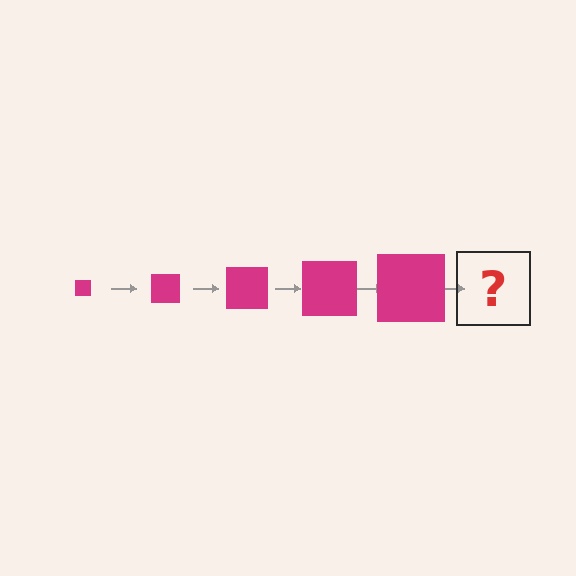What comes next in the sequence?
The next element should be a magenta square, larger than the previous one.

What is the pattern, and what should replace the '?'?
The pattern is that the square gets progressively larger each step. The '?' should be a magenta square, larger than the previous one.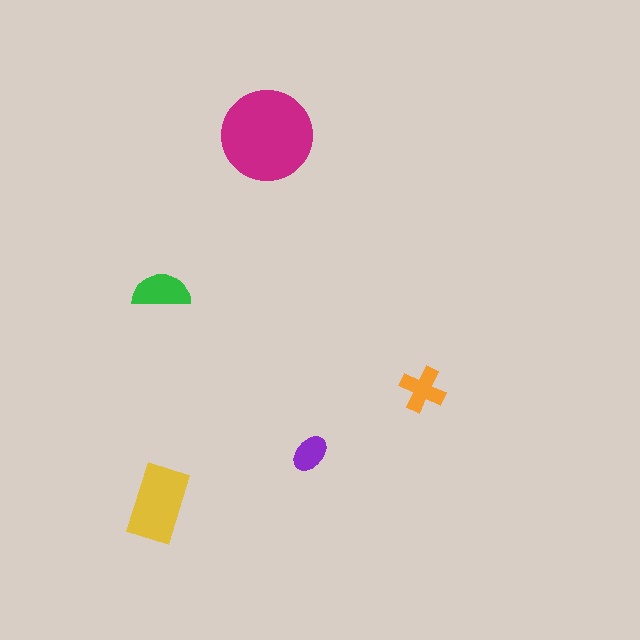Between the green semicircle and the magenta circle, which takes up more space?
The magenta circle.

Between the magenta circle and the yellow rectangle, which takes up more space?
The magenta circle.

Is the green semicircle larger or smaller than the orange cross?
Larger.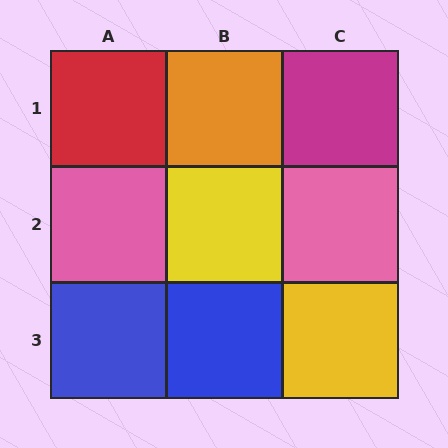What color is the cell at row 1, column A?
Red.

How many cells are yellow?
2 cells are yellow.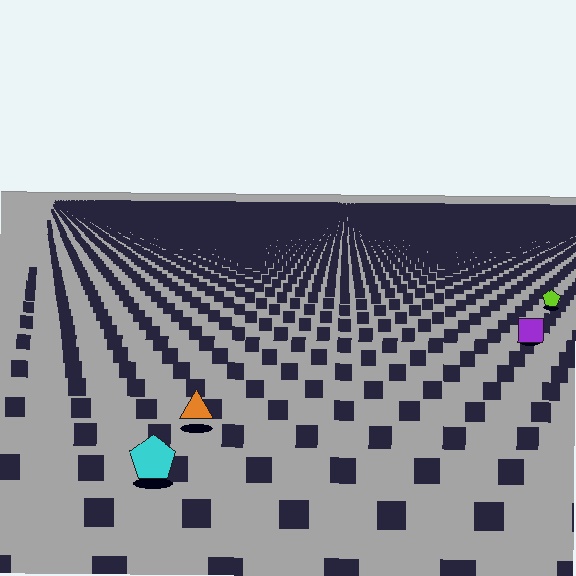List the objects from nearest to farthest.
From nearest to farthest: the cyan pentagon, the orange triangle, the purple square, the lime pentagon.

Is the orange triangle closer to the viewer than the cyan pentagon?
No. The cyan pentagon is closer — you can tell from the texture gradient: the ground texture is coarser near it.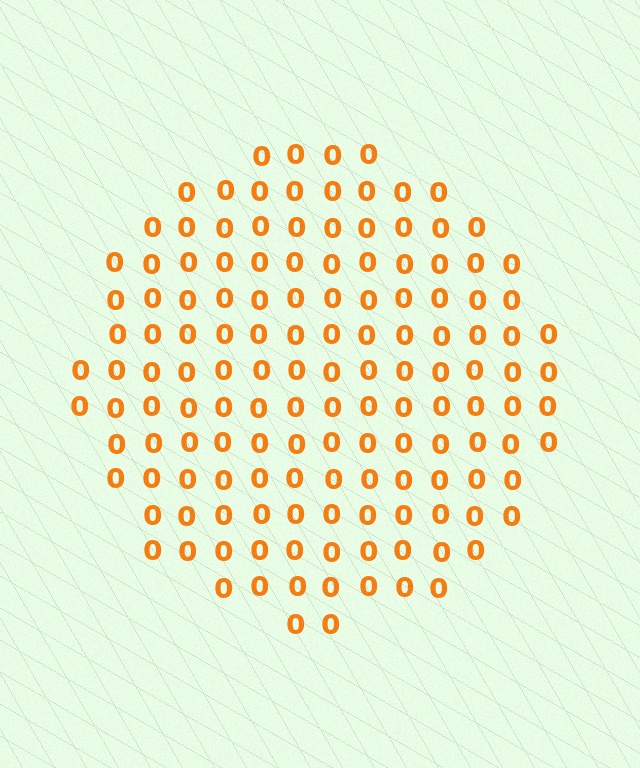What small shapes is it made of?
It is made of small digit 0's.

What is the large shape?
The large shape is a circle.